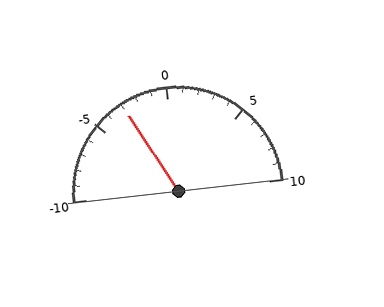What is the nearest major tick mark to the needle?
The nearest major tick mark is -5.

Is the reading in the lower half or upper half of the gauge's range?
The reading is in the lower half of the range (-10 to 10).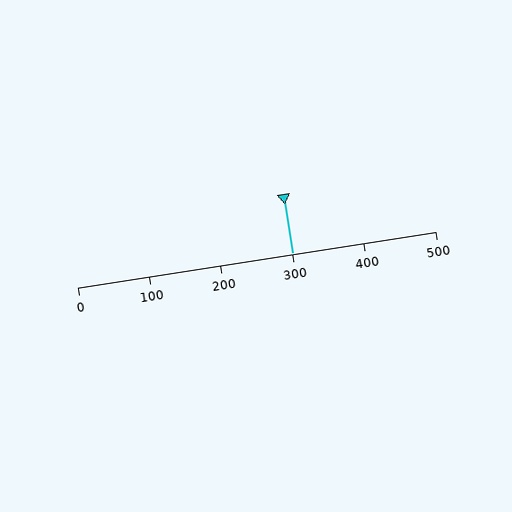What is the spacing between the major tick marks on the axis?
The major ticks are spaced 100 apart.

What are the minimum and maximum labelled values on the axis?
The axis runs from 0 to 500.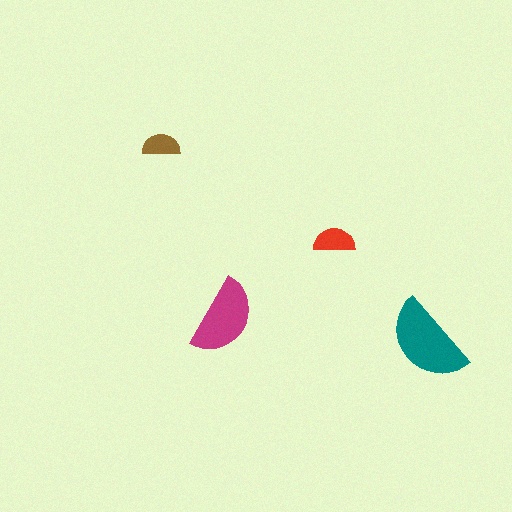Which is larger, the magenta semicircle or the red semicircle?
The magenta one.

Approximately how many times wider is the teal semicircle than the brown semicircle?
About 2.5 times wider.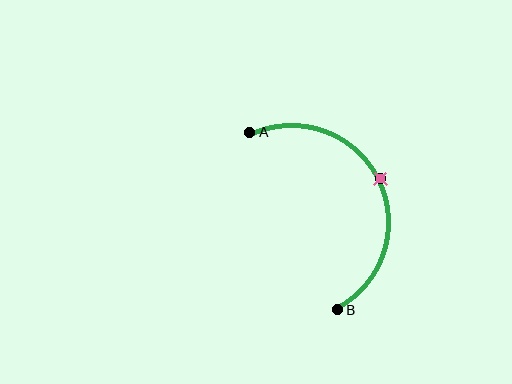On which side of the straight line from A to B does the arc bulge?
The arc bulges to the right of the straight line connecting A and B.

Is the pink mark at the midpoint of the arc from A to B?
Yes. The pink mark lies on the arc at equal arc-length from both A and B — it is the arc midpoint.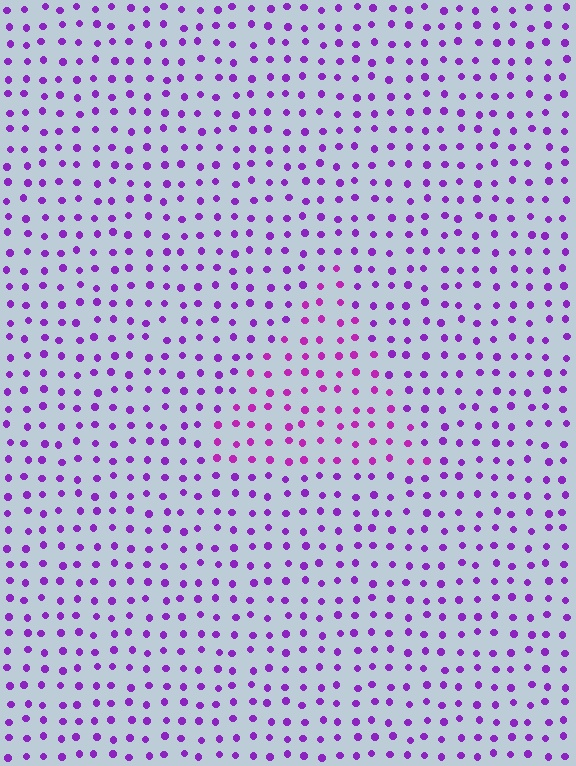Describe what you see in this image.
The image is filled with small purple elements in a uniform arrangement. A triangle-shaped region is visible where the elements are tinted to a slightly different hue, forming a subtle color boundary.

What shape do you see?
I see a triangle.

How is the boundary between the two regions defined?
The boundary is defined purely by a slight shift in hue (about 24 degrees). Spacing, size, and orientation are identical on both sides.